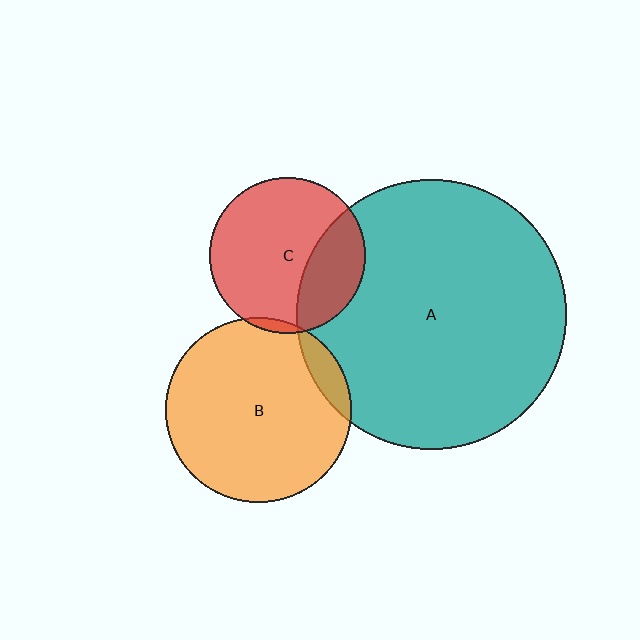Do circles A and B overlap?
Yes.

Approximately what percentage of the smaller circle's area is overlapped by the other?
Approximately 10%.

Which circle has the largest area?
Circle A (teal).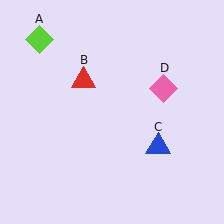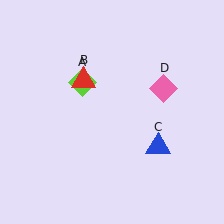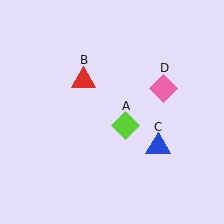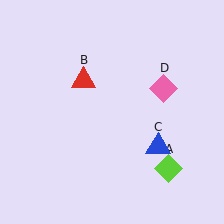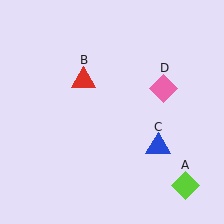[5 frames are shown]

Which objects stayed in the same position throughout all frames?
Red triangle (object B) and blue triangle (object C) and pink diamond (object D) remained stationary.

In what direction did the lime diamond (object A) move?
The lime diamond (object A) moved down and to the right.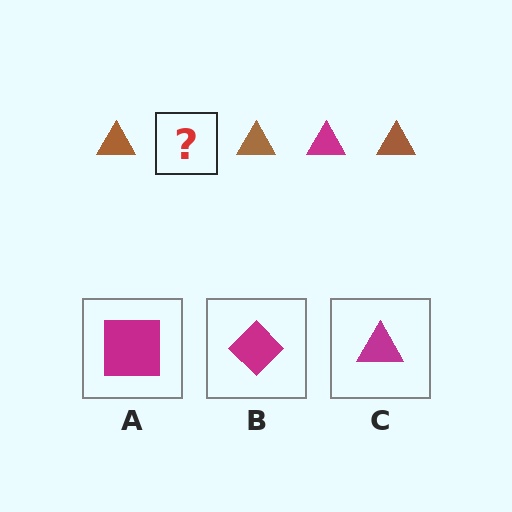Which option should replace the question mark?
Option C.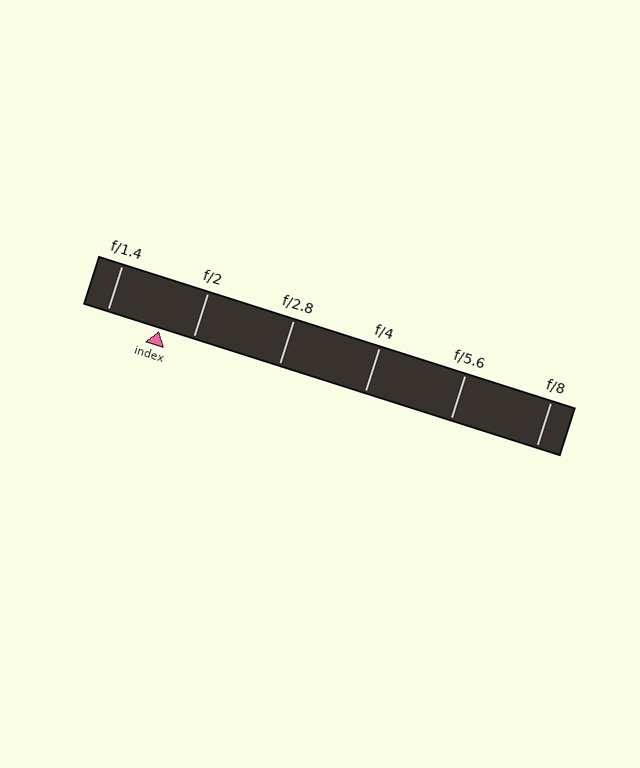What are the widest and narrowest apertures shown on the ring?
The widest aperture shown is f/1.4 and the narrowest is f/8.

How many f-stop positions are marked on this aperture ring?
There are 6 f-stop positions marked.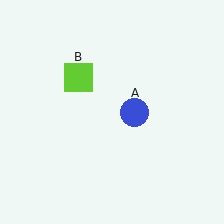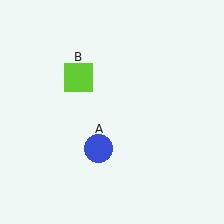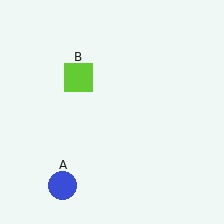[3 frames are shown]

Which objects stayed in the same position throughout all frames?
Lime square (object B) remained stationary.